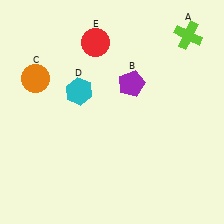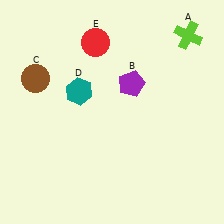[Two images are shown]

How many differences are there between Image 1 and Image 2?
There are 2 differences between the two images.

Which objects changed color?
C changed from orange to brown. D changed from cyan to teal.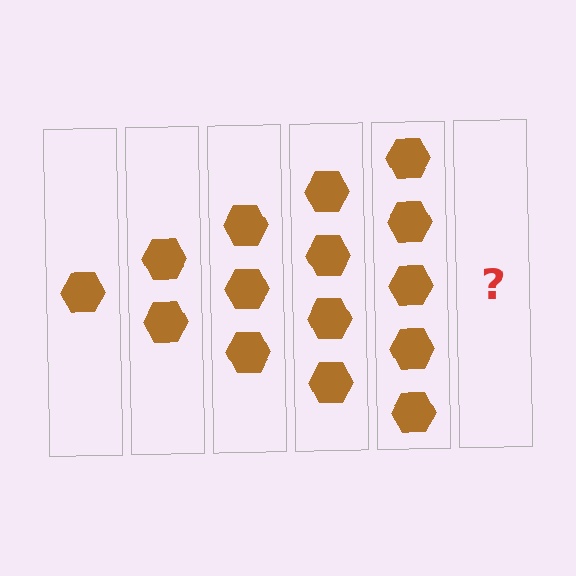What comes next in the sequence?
The next element should be 6 hexagons.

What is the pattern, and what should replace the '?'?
The pattern is that each step adds one more hexagon. The '?' should be 6 hexagons.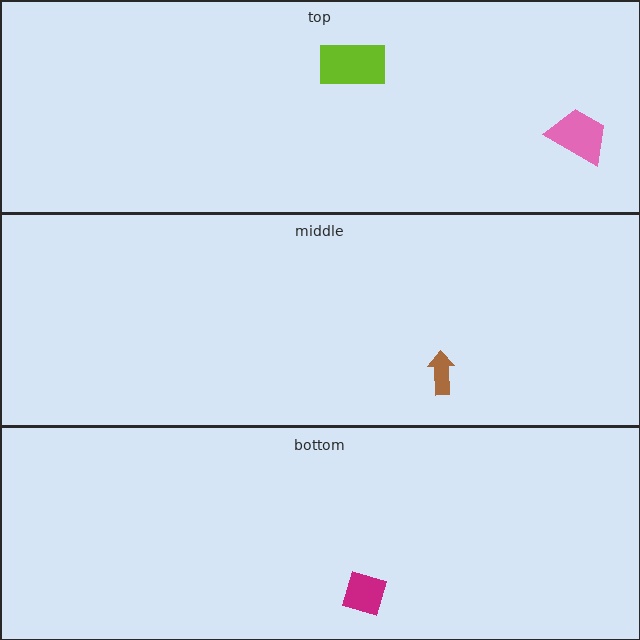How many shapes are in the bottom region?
1.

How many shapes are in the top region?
2.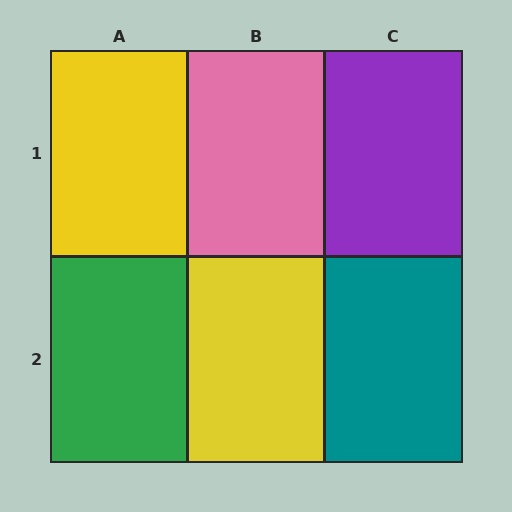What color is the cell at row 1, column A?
Yellow.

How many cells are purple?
1 cell is purple.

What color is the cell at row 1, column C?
Purple.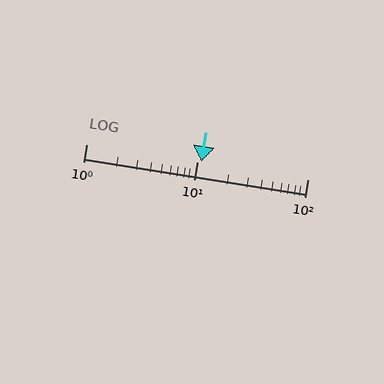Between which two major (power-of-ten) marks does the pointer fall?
The pointer is between 10 and 100.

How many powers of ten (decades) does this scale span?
The scale spans 2 decades, from 1 to 100.